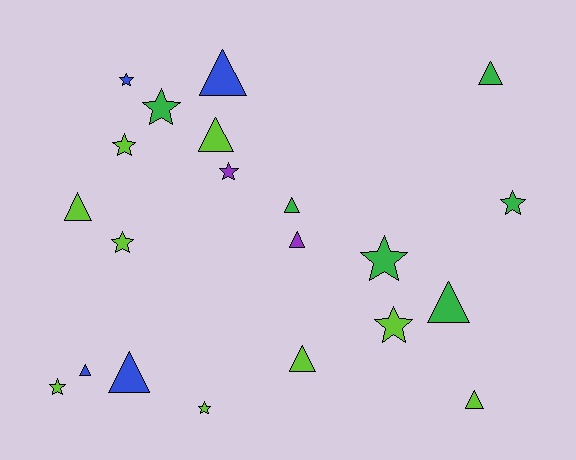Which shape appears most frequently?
Triangle, with 11 objects.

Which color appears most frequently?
Lime, with 9 objects.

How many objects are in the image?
There are 21 objects.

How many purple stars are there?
There is 1 purple star.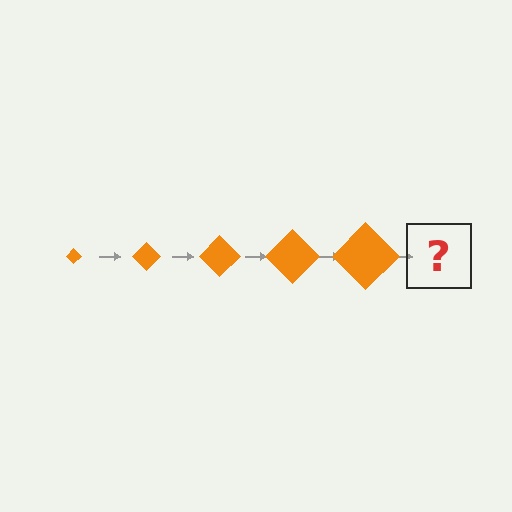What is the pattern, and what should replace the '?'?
The pattern is that the diamond gets progressively larger each step. The '?' should be an orange diamond, larger than the previous one.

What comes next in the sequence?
The next element should be an orange diamond, larger than the previous one.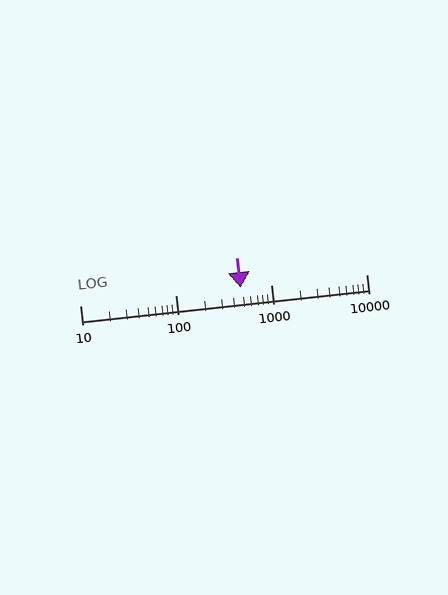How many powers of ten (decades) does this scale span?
The scale spans 3 decades, from 10 to 10000.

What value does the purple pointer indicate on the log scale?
The pointer indicates approximately 480.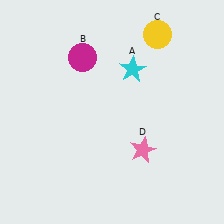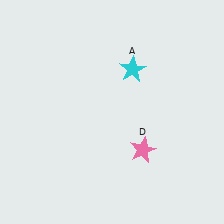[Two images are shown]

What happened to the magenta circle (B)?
The magenta circle (B) was removed in Image 2. It was in the top-left area of Image 1.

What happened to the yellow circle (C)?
The yellow circle (C) was removed in Image 2. It was in the top-right area of Image 1.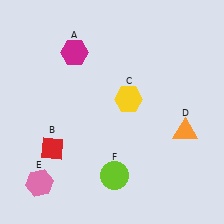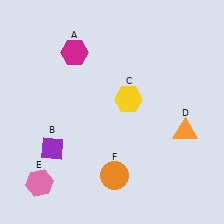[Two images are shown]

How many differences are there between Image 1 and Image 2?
There are 2 differences between the two images.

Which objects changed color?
B changed from red to purple. F changed from lime to orange.